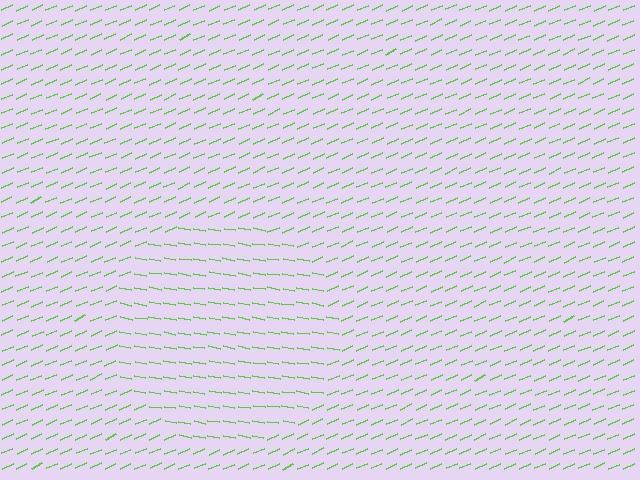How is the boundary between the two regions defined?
The boundary is defined purely by a change in line orientation (approximately 33 degrees difference). All lines are the same color and thickness.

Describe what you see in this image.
The image is filled with small lime line segments. A circle region in the image has lines oriented differently from the surrounding lines, creating a visible texture boundary.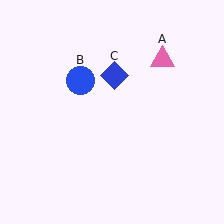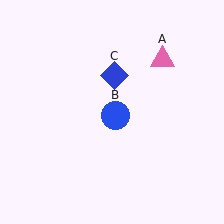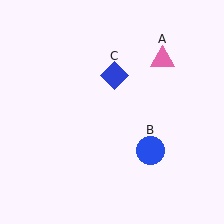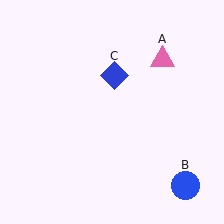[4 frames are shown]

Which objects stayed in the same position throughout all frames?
Pink triangle (object A) and blue diamond (object C) remained stationary.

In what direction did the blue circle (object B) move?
The blue circle (object B) moved down and to the right.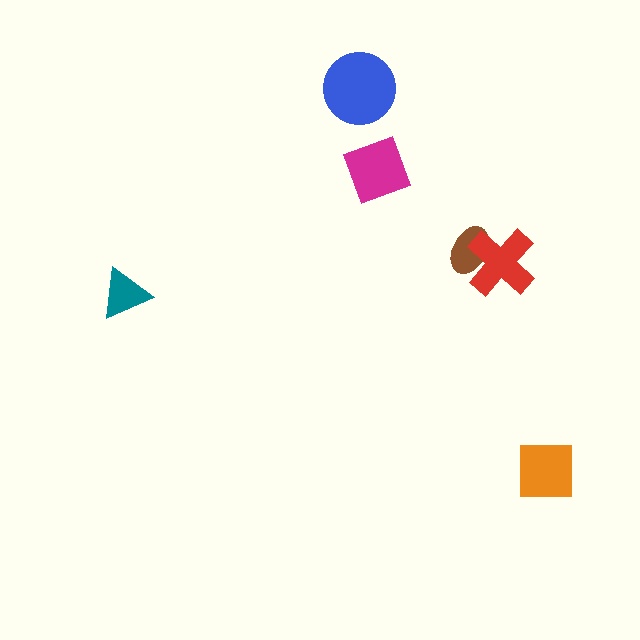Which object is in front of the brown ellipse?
The red cross is in front of the brown ellipse.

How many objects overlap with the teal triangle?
0 objects overlap with the teal triangle.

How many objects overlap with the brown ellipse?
1 object overlaps with the brown ellipse.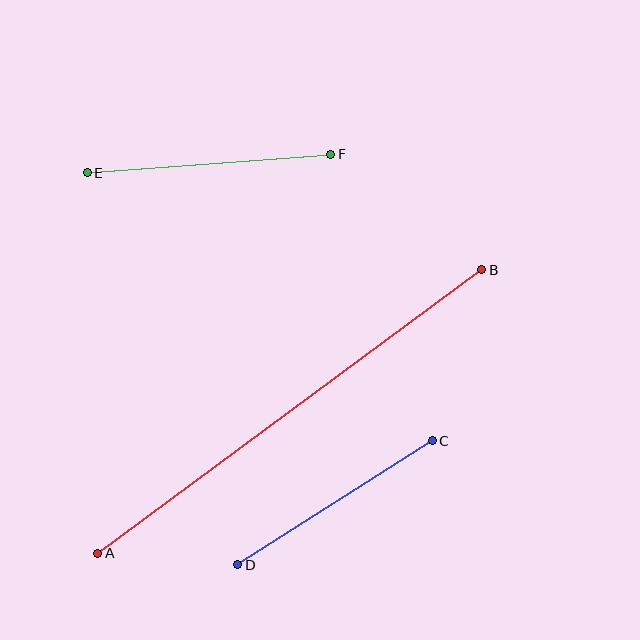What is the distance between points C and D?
The distance is approximately 231 pixels.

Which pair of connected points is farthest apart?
Points A and B are farthest apart.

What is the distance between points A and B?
The distance is approximately 478 pixels.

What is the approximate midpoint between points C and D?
The midpoint is at approximately (335, 503) pixels.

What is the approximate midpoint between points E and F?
The midpoint is at approximately (209, 163) pixels.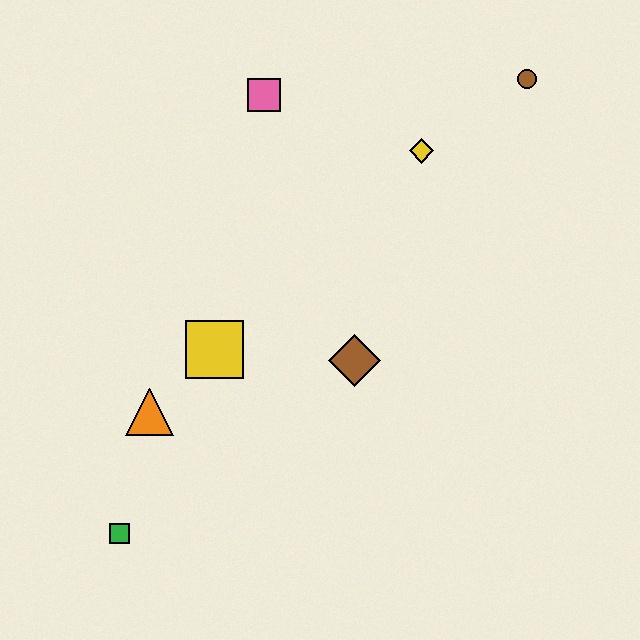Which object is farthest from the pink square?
The green square is farthest from the pink square.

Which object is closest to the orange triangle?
The yellow square is closest to the orange triangle.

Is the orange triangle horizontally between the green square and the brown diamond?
Yes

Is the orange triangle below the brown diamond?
Yes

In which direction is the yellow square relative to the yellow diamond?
The yellow square is to the left of the yellow diamond.